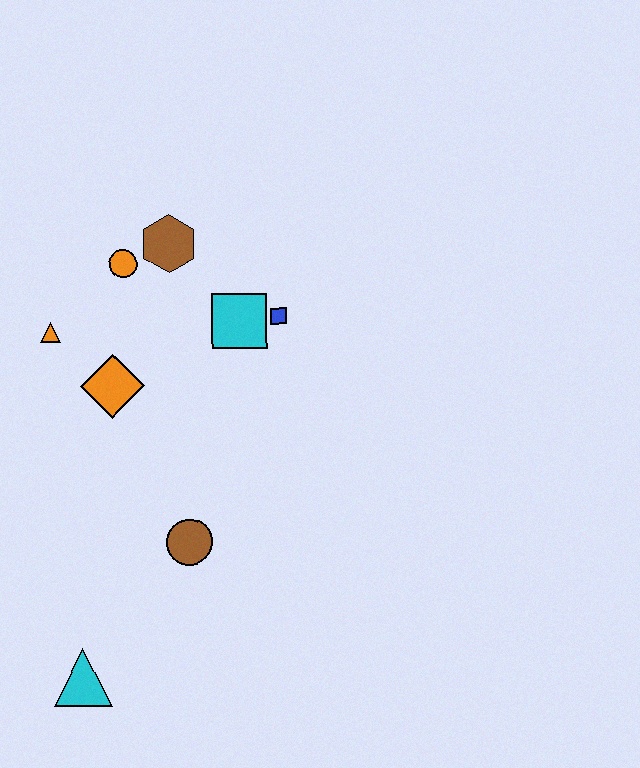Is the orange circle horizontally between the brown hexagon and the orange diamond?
Yes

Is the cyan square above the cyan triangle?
Yes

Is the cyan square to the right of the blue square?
No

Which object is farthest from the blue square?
The cyan triangle is farthest from the blue square.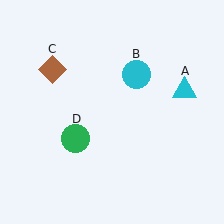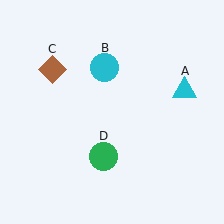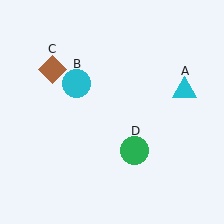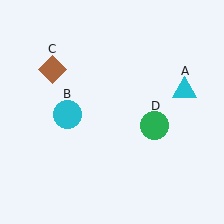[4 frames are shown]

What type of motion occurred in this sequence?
The cyan circle (object B), green circle (object D) rotated counterclockwise around the center of the scene.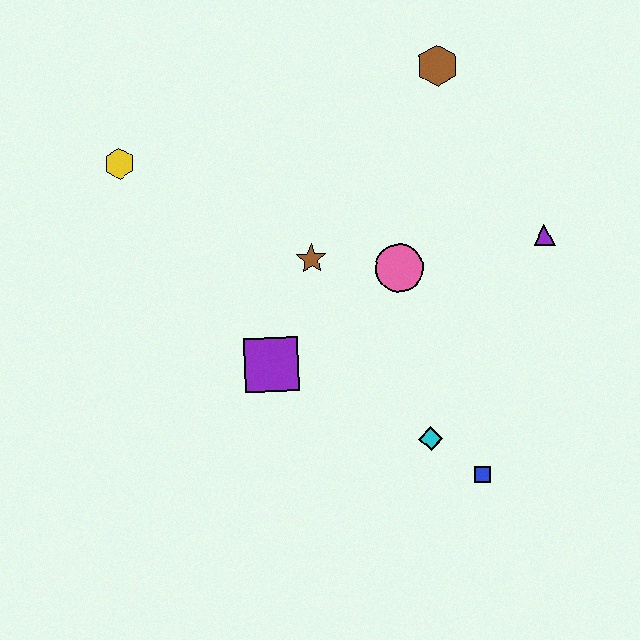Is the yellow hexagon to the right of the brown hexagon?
No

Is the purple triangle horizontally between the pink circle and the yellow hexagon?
No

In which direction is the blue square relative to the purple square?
The blue square is to the right of the purple square.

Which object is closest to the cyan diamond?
The blue square is closest to the cyan diamond.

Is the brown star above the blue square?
Yes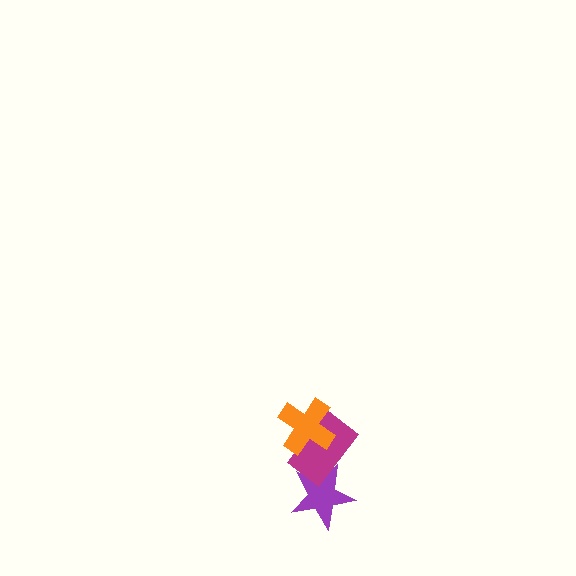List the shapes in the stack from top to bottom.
From top to bottom: the orange cross, the magenta rectangle, the purple star.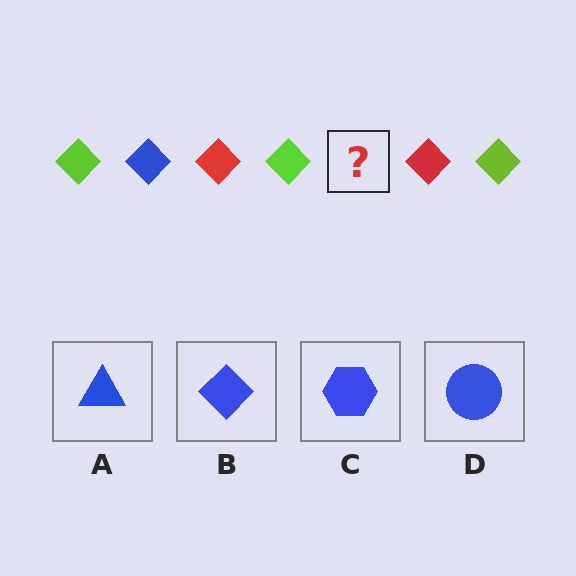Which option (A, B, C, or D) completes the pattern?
B.